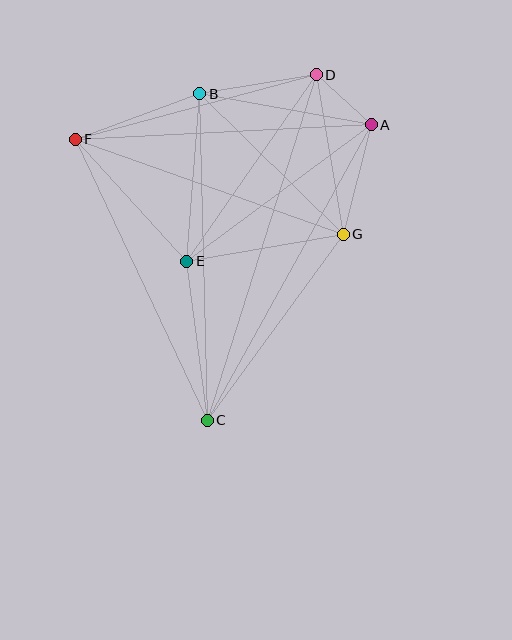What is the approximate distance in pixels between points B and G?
The distance between B and G is approximately 201 pixels.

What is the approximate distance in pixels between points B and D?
The distance between B and D is approximately 118 pixels.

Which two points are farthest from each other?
Points C and D are farthest from each other.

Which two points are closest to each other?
Points A and D are closest to each other.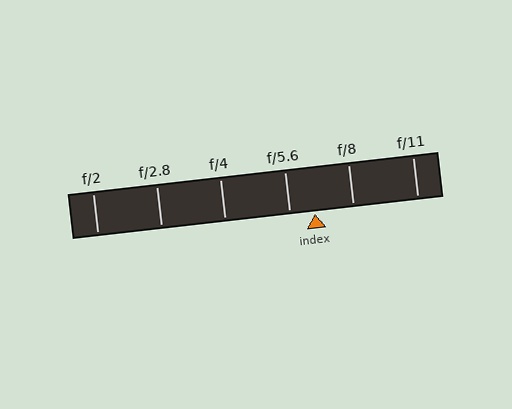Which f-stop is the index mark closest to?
The index mark is closest to f/5.6.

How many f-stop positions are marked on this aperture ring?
There are 6 f-stop positions marked.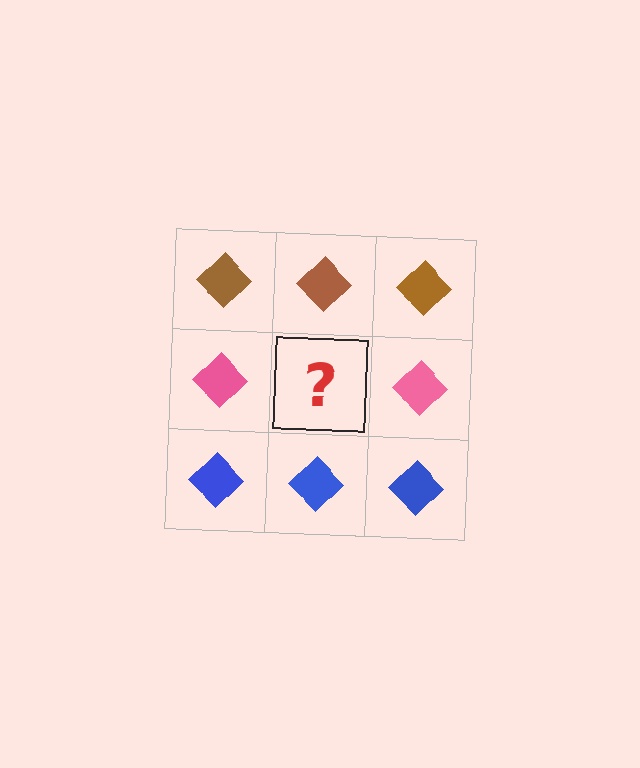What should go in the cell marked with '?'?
The missing cell should contain a pink diamond.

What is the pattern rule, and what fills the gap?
The rule is that each row has a consistent color. The gap should be filled with a pink diamond.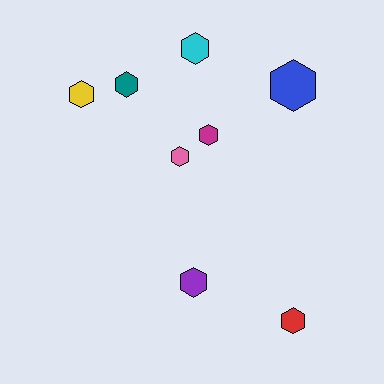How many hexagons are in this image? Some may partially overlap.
There are 8 hexagons.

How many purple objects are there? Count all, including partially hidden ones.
There is 1 purple object.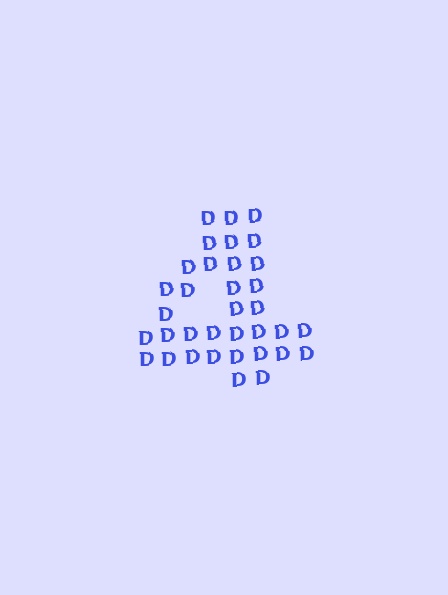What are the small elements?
The small elements are letter D's.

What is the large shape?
The large shape is the digit 4.